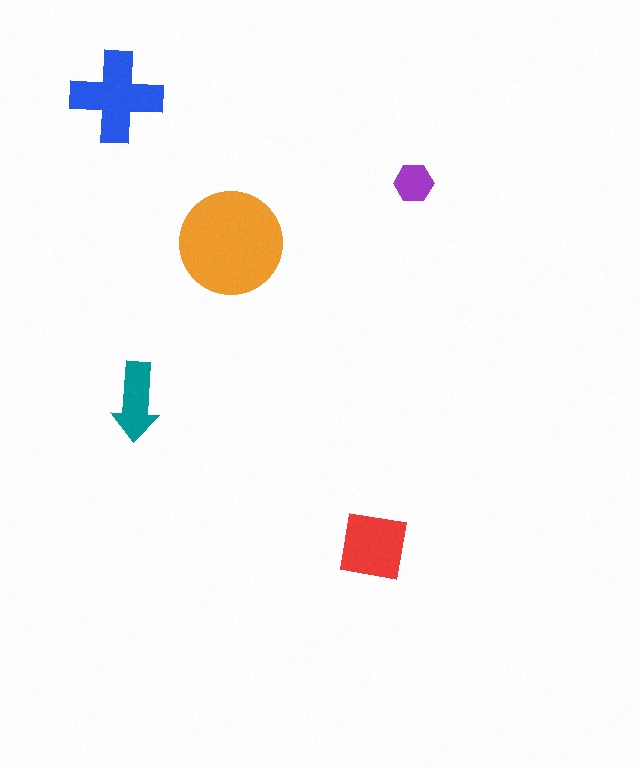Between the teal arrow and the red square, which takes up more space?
The red square.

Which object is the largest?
The orange circle.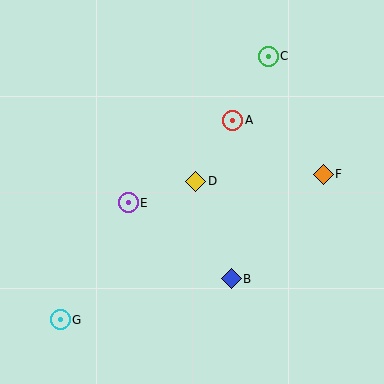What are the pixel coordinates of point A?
Point A is at (233, 120).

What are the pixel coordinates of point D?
Point D is at (196, 181).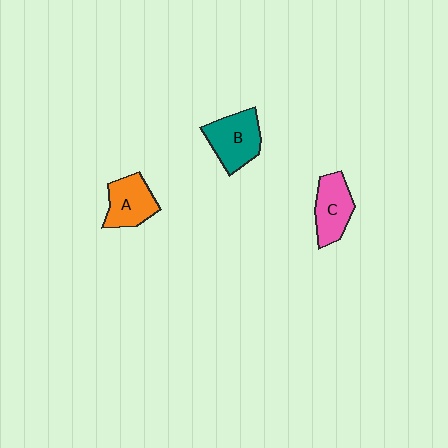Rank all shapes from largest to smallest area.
From largest to smallest: B (teal), C (pink), A (orange).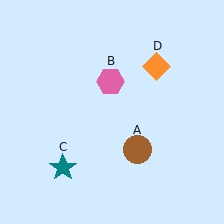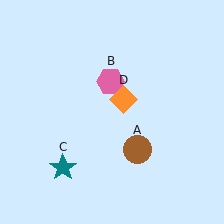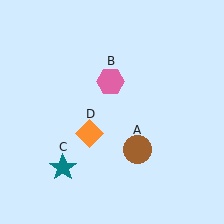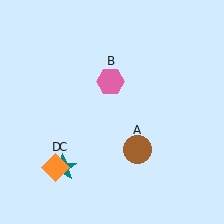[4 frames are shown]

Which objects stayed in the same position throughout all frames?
Brown circle (object A) and pink hexagon (object B) and teal star (object C) remained stationary.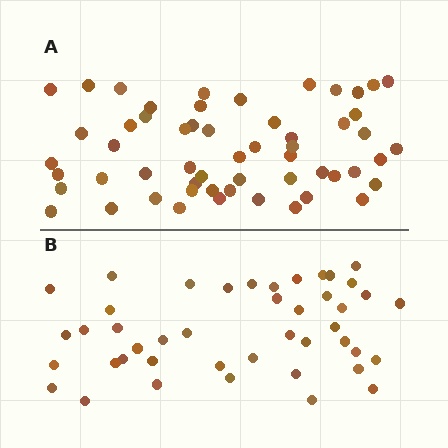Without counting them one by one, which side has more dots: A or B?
Region A (the top region) has more dots.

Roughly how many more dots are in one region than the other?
Region A has roughly 12 or so more dots than region B.